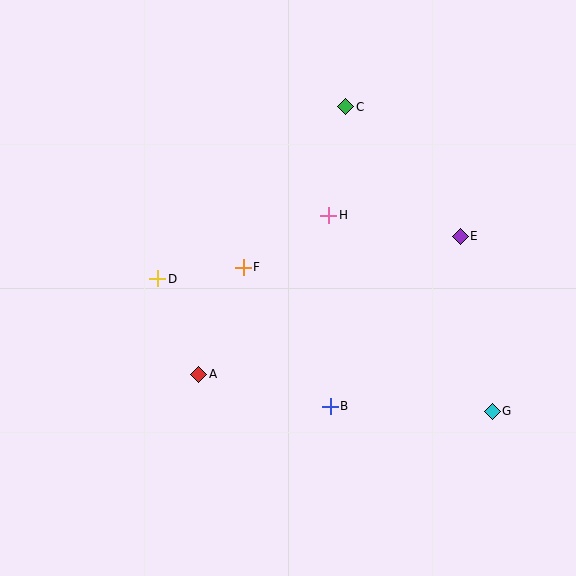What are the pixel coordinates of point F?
Point F is at (243, 267).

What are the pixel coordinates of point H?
Point H is at (329, 215).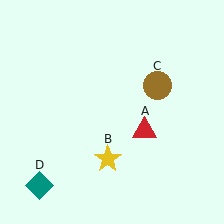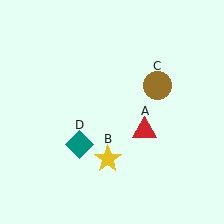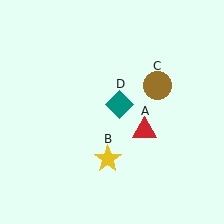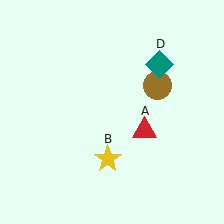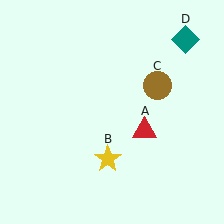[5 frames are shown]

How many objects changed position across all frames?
1 object changed position: teal diamond (object D).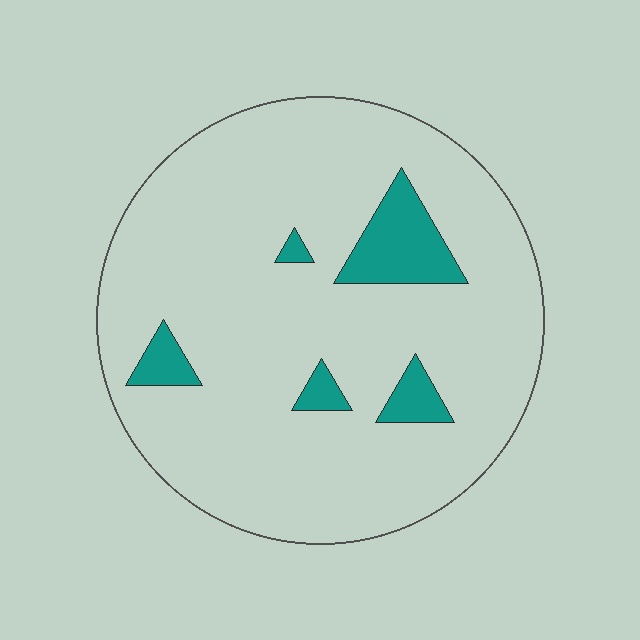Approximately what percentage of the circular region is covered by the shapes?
Approximately 10%.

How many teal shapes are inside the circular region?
5.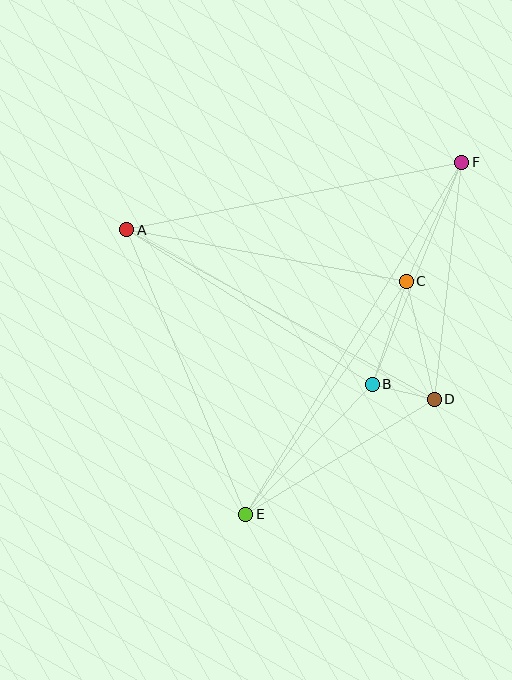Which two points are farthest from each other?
Points E and F are farthest from each other.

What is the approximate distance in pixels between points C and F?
The distance between C and F is approximately 131 pixels.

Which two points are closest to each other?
Points B and D are closest to each other.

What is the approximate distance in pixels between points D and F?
The distance between D and F is approximately 239 pixels.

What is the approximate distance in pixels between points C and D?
The distance between C and D is approximately 122 pixels.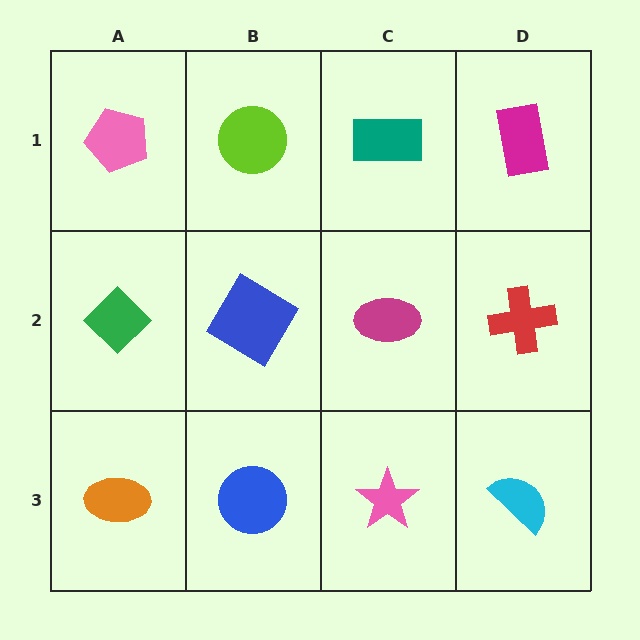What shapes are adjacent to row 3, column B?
A blue diamond (row 2, column B), an orange ellipse (row 3, column A), a pink star (row 3, column C).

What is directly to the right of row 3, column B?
A pink star.